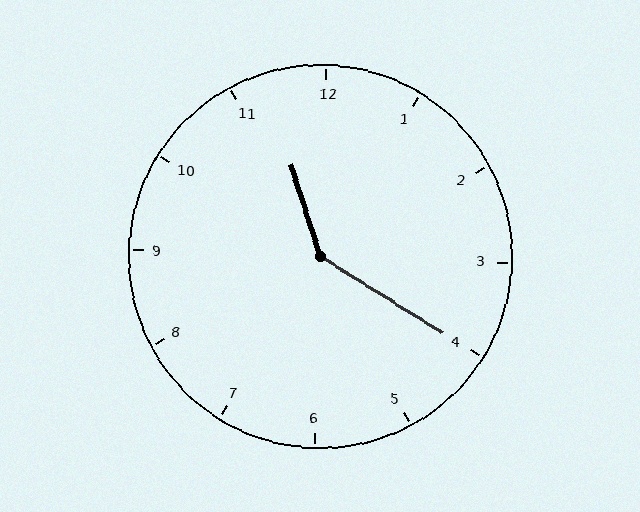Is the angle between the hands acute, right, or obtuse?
It is obtuse.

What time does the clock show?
11:20.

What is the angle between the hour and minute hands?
Approximately 140 degrees.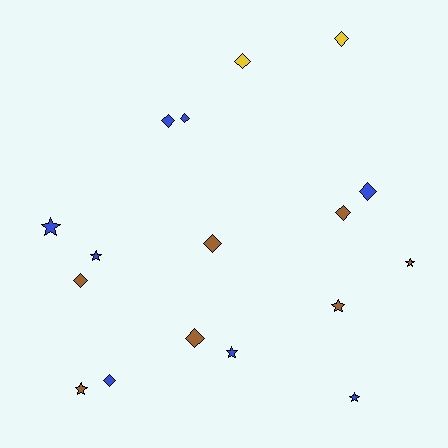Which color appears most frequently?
Blue, with 8 objects.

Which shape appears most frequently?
Diamond, with 10 objects.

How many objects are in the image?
There are 17 objects.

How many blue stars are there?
There are 4 blue stars.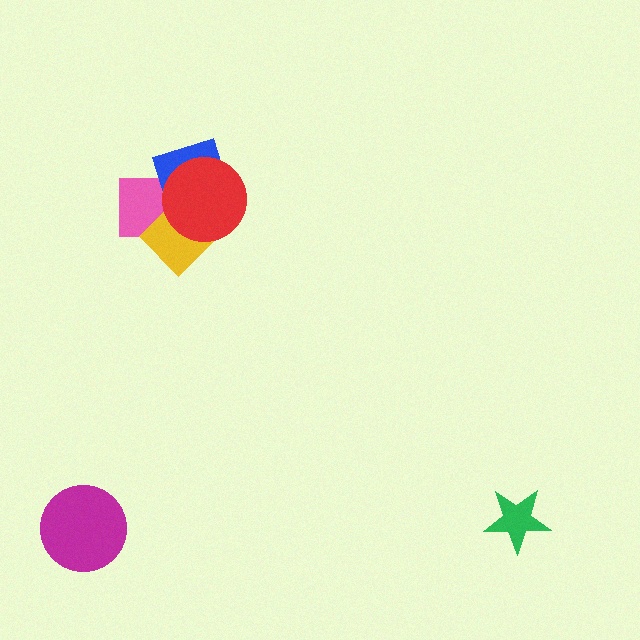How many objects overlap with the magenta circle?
0 objects overlap with the magenta circle.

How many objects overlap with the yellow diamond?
3 objects overlap with the yellow diamond.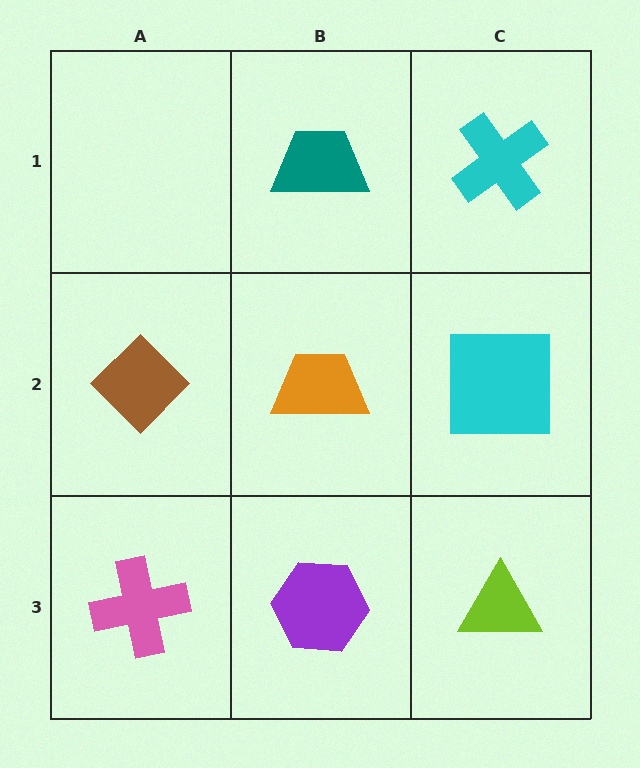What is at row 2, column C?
A cyan square.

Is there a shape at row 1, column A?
No, that cell is empty.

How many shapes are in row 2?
3 shapes.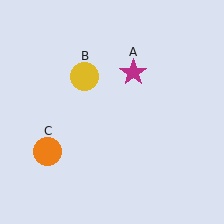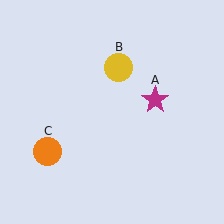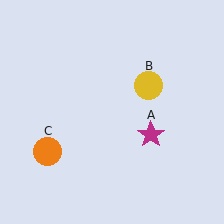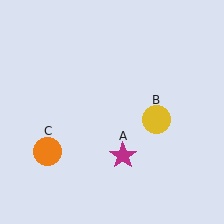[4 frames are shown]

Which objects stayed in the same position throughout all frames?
Orange circle (object C) remained stationary.